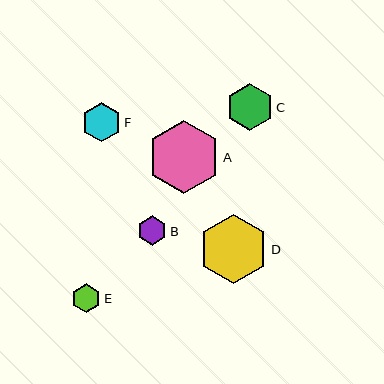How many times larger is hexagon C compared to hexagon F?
Hexagon C is approximately 1.2 times the size of hexagon F.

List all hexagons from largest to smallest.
From largest to smallest: A, D, C, F, B, E.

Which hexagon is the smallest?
Hexagon E is the smallest with a size of approximately 29 pixels.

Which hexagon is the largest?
Hexagon A is the largest with a size of approximately 73 pixels.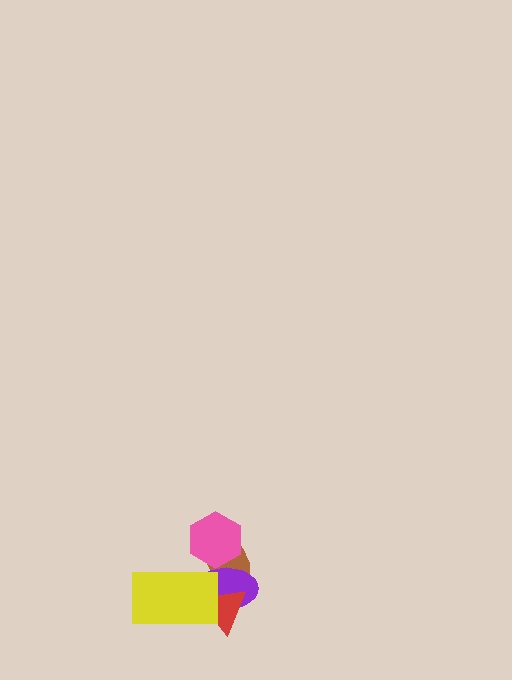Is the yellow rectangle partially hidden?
No, no other shape covers it.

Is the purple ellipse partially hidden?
Yes, it is partially covered by another shape.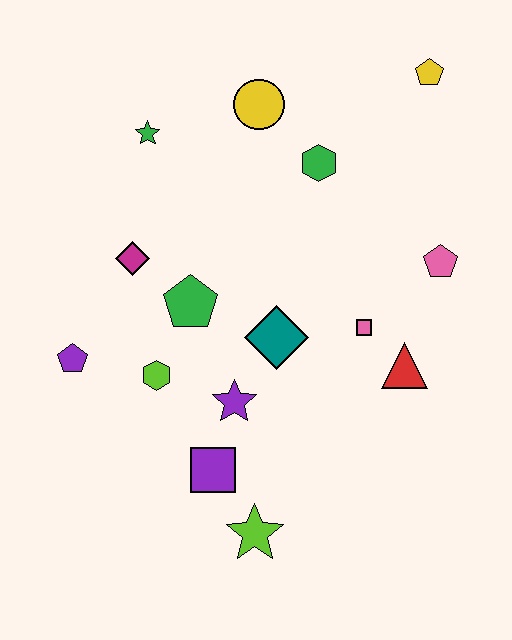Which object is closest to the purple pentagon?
The lime hexagon is closest to the purple pentagon.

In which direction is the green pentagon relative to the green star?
The green pentagon is below the green star.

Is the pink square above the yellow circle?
No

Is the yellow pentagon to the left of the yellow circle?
No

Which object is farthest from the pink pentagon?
The purple pentagon is farthest from the pink pentagon.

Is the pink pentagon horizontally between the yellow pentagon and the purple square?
No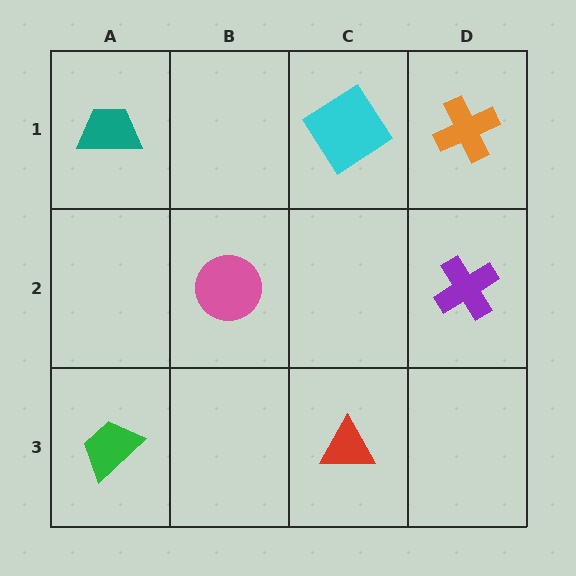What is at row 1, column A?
A teal trapezoid.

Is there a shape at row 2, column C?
No, that cell is empty.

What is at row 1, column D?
An orange cross.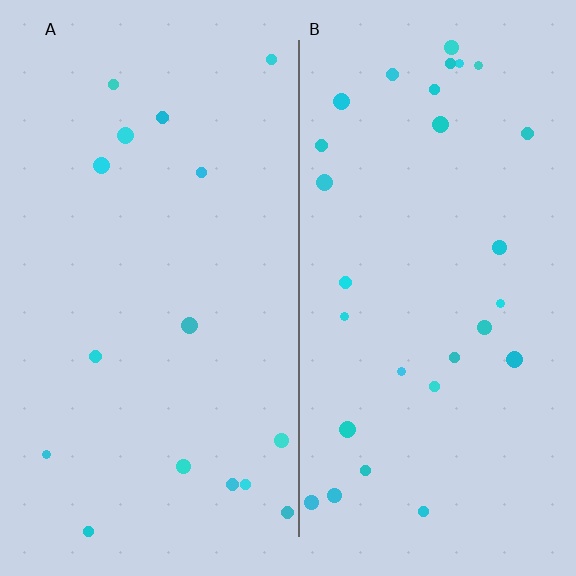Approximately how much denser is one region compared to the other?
Approximately 1.8× — region B over region A.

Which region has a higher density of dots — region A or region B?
B (the right).